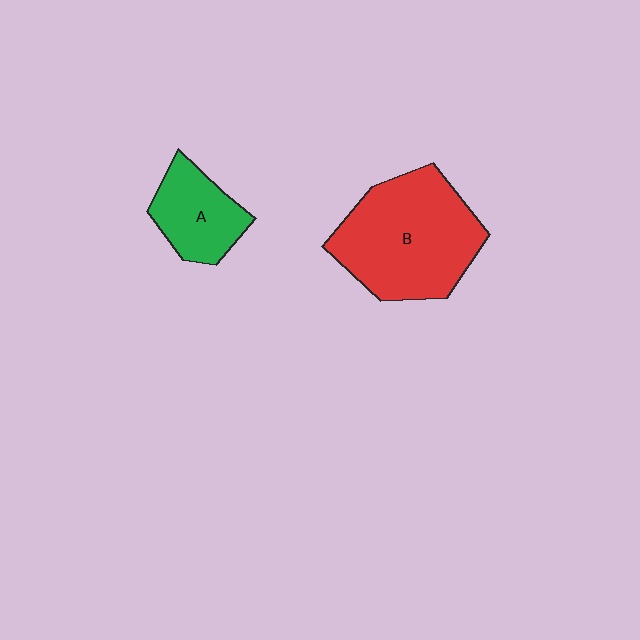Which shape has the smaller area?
Shape A (green).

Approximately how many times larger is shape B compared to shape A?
Approximately 2.1 times.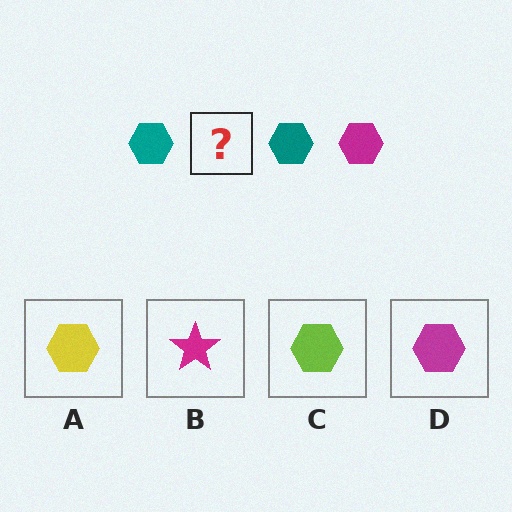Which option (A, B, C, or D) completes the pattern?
D.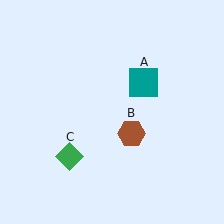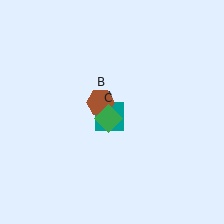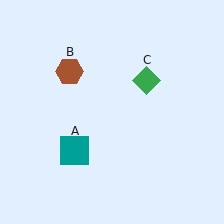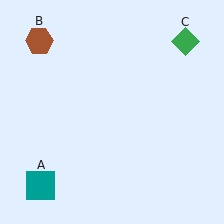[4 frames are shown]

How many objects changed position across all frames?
3 objects changed position: teal square (object A), brown hexagon (object B), green diamond (object C).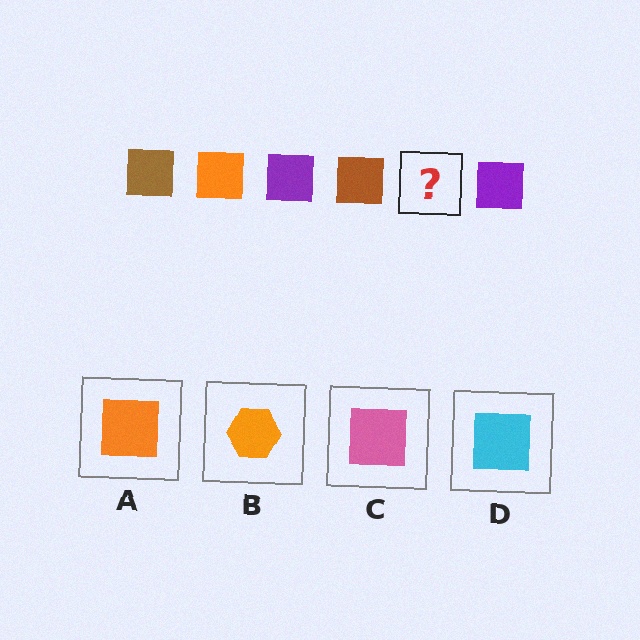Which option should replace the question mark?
Option A.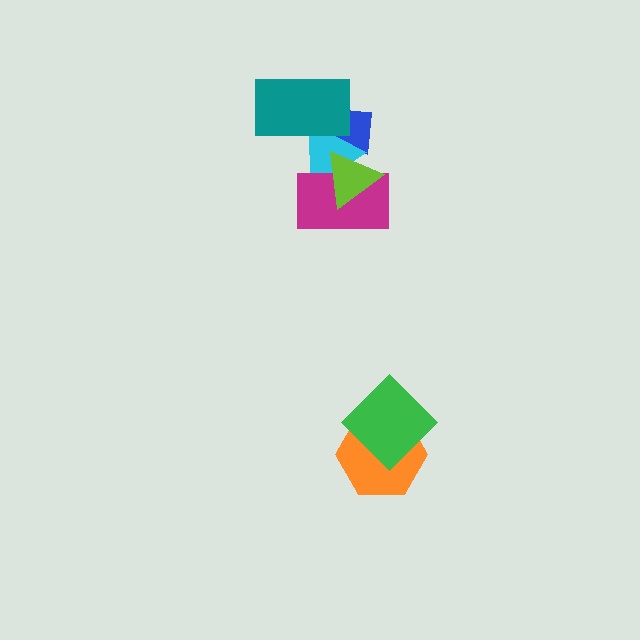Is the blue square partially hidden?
Yes, it is partially covered by another shape.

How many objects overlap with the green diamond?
1 object overlaps with the green diamond.